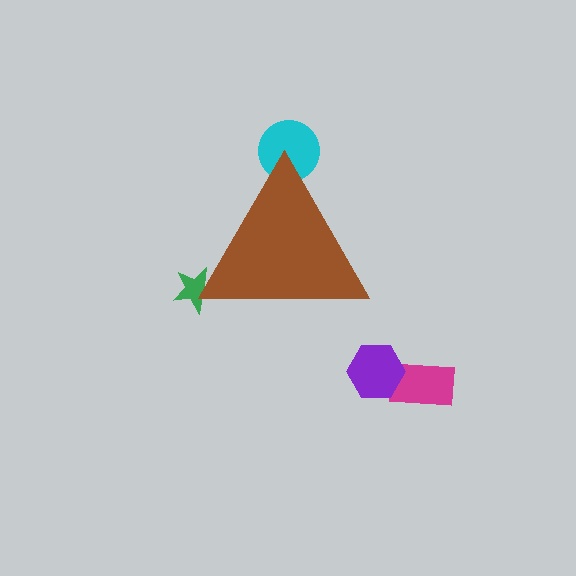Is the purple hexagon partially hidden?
No, the purple hexagon is fully visible.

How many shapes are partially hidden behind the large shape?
2 shapes are partially hidden.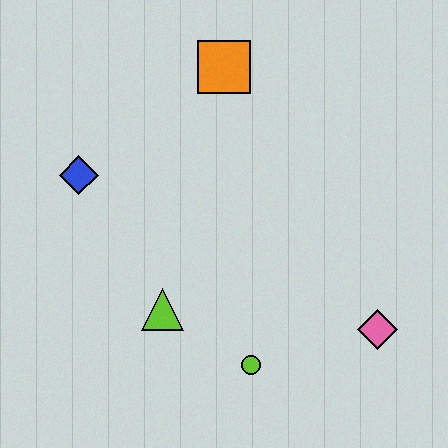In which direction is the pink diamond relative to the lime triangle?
The pink diamond is to the right of the lime triangle.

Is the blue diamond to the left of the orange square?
Yes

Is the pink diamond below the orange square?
Yes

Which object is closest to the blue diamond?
The lime triangle is closest to the blue diamond.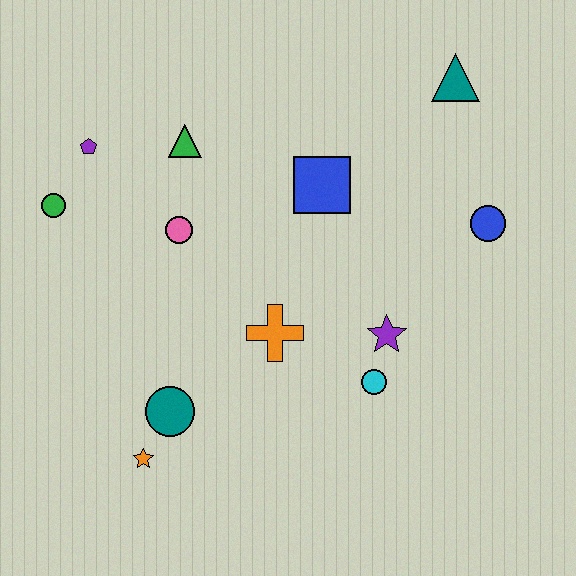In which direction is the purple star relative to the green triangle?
The purple star is to the right of the green triangle.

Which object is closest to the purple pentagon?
The green circle is closest to the purple pentagon.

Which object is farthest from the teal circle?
The teal triangle is farthest from the teal circle.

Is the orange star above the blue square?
No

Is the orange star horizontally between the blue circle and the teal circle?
No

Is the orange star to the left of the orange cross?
Yes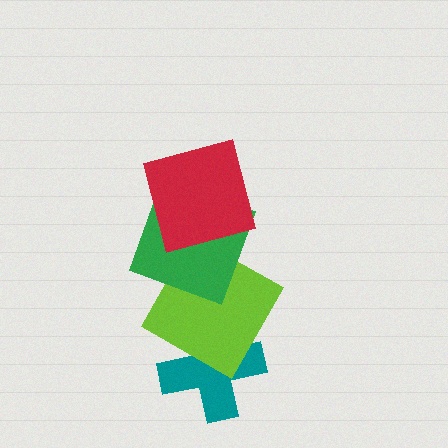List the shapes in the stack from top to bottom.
From top to bottom: the red square, the green square, the lime square, the teal cross.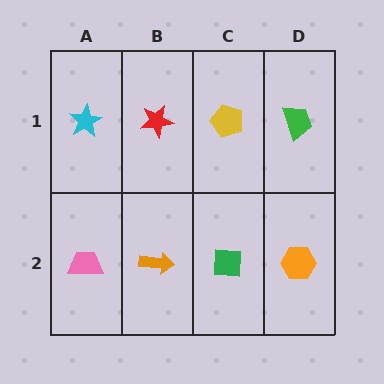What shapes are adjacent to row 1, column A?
A pink trapezoid (row 2, column A), a red star (row 1, column B).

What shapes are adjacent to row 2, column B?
A red star (row 1, column B), a pink trapezoid (row 2, column A), a green square (row 2, column C).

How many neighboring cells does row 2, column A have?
2.